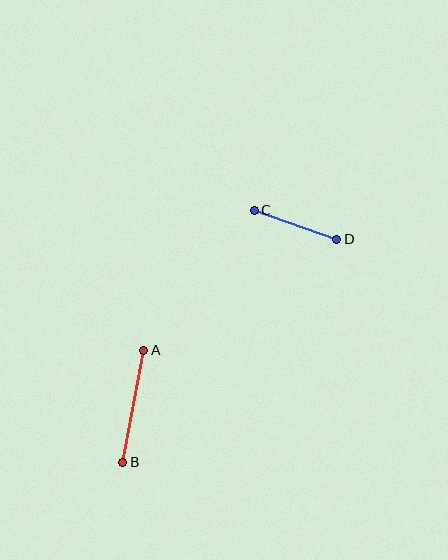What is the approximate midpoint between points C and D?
The midpoint is at approximately (295, 225) pixels.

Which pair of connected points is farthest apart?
Points A and B are farthest apart.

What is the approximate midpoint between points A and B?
The midpoint is at approximately (133, 406) pixels.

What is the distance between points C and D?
The distance is approximately 88 pixels.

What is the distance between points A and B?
The distance is approximately 114 pixels.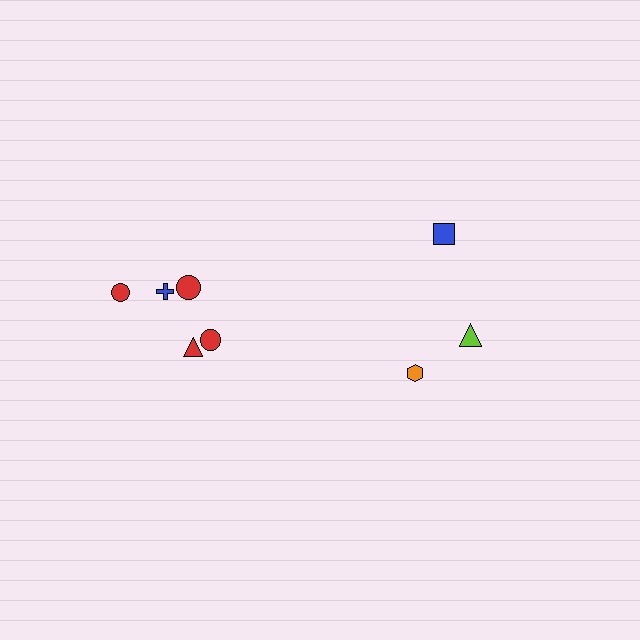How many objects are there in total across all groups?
There are 8 objects.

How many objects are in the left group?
There are 5 objects.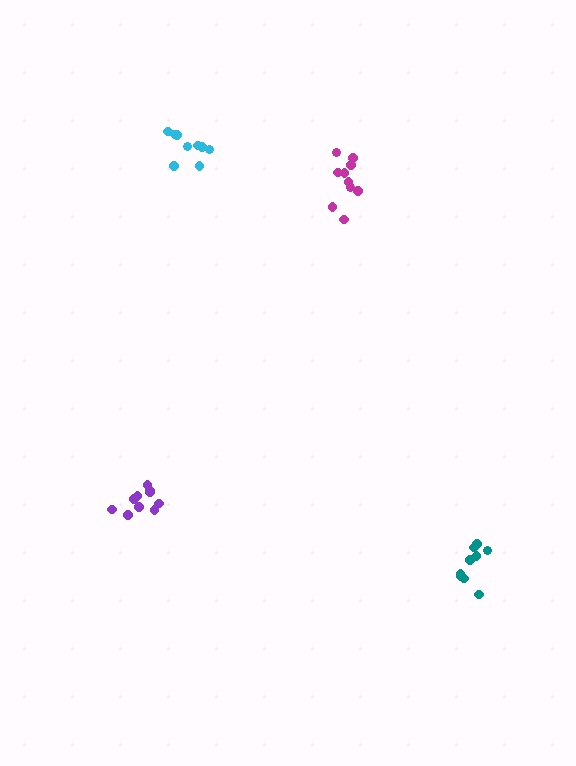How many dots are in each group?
Group 1: 9 dots, Group 2: 9 dots, Group 3: 10 dots, Group 4: 10 dots (38 total).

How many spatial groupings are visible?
There are 4 spatial groupings.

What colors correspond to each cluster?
The clusters are colored: teal, cyan, purple, magenta.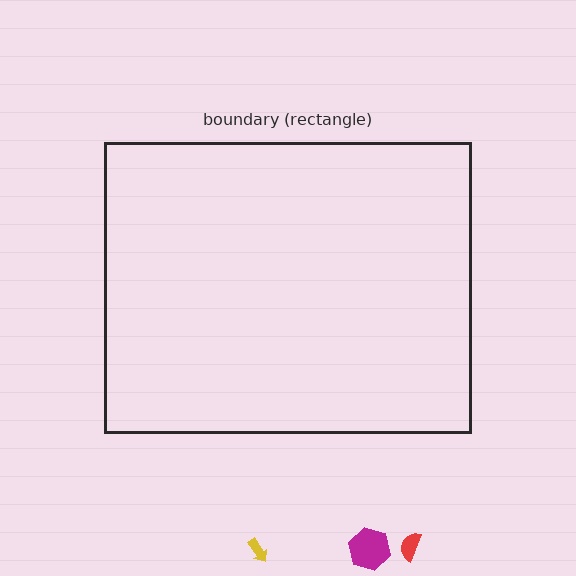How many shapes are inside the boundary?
0 inside, 3 outside.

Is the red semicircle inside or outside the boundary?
Outside.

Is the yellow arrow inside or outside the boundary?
Outside.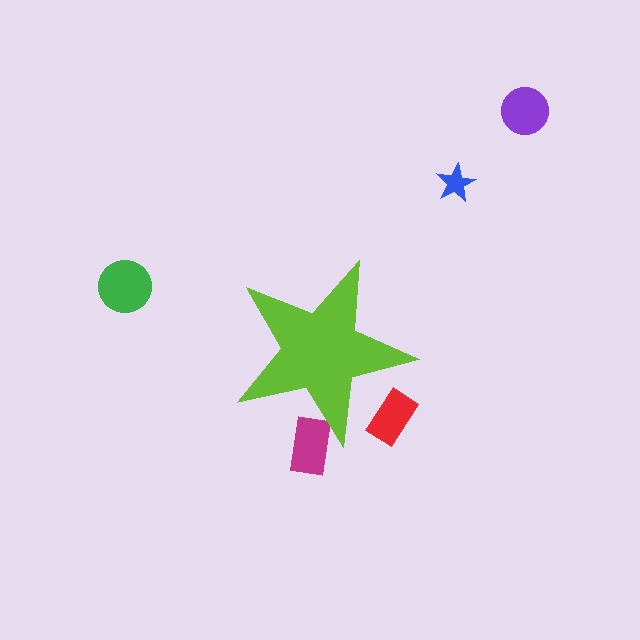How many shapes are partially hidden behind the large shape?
2 shapes are partially hidden.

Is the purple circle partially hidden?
No, the purple circle is fully visible.